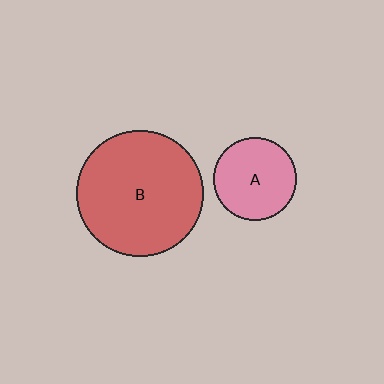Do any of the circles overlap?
No, none of the circles overlap.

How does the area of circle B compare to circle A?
Approximately 2.4 times.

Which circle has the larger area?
Circle B (red).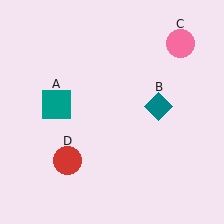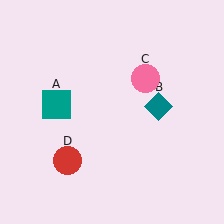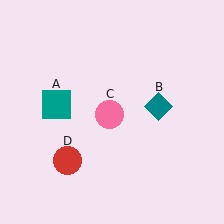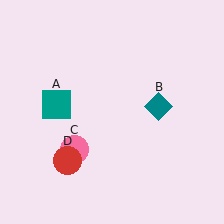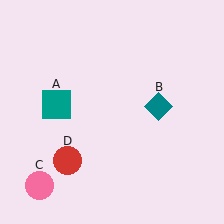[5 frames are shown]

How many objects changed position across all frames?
1 object changed position: pink circle (object C).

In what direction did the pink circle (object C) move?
The pink circle (object C) moved down and to the left.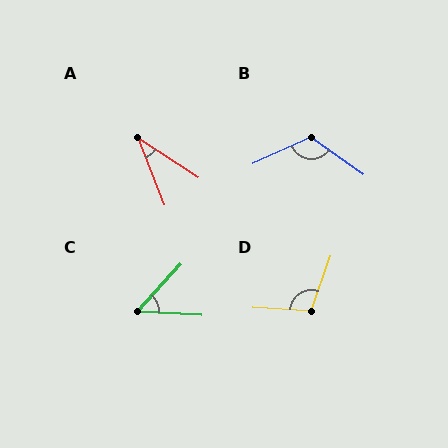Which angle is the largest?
B, at approximately 120 degrees.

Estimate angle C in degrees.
Approximately 52 degrees.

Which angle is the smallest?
A, at approximately 35 degrees.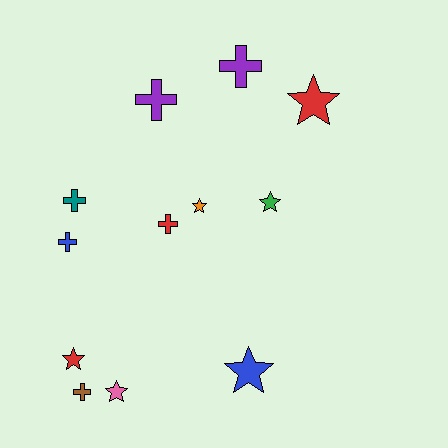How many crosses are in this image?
There are 6 crosses.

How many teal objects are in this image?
There is 1 teal object.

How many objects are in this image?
There are 12 objects.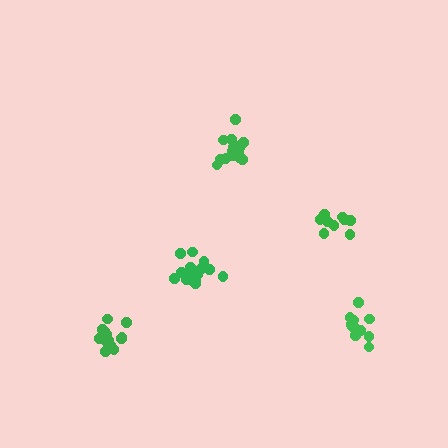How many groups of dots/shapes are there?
There are 5 groups.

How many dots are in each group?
Group 1: 14 dots, Group 2: 17 dots, Group 3: 11 dots, Group 4: 15 dots, Group 5: 11 dots (68 total).